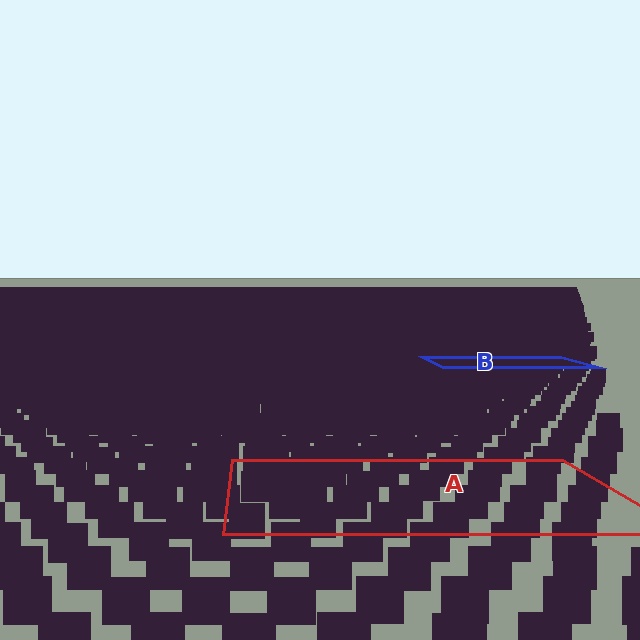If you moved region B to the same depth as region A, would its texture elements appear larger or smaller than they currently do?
They would appear larger. At a closer depth, the same texture elements are projected at a bigger on-screen size.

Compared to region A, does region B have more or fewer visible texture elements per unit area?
Region B has more texture elements per unit area — they are packed more densely because it is farther away.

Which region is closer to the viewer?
Region A is closer. The texture elements there are larger and more spread out.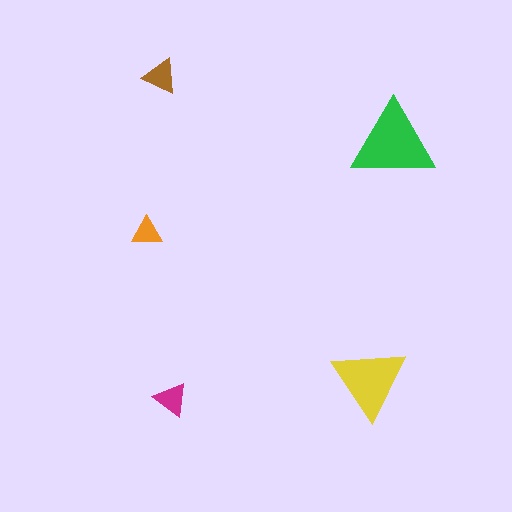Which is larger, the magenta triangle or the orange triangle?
The magenta one.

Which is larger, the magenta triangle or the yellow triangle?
The yellow one.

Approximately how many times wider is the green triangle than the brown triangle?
About 2.5 times wider.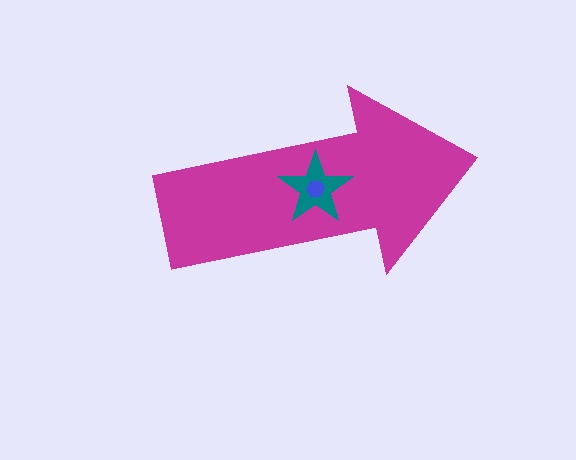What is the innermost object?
The blue hexagon.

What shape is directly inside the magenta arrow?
The teal star.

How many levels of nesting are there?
3.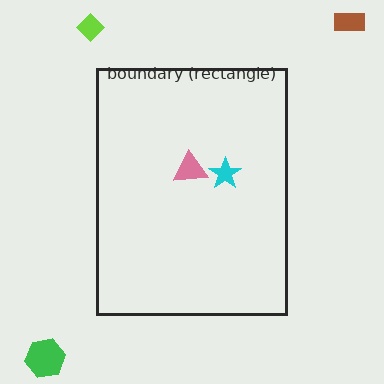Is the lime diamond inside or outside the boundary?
Outside.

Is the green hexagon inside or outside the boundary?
Outside.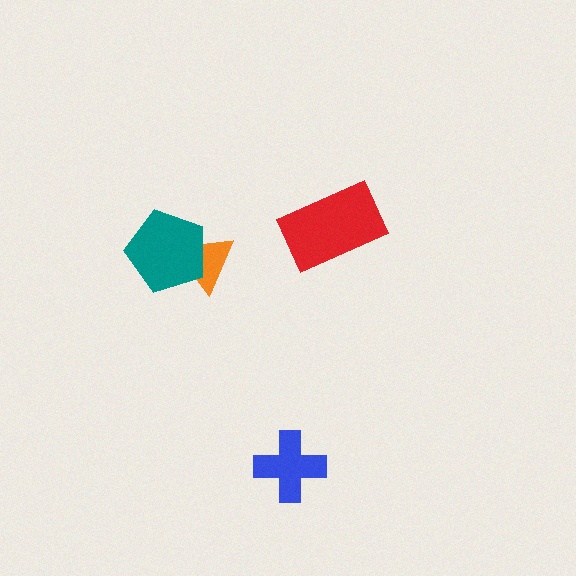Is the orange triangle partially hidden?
Yes, it is partially covered by another shape.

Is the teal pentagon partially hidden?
No, no other shape covers it.